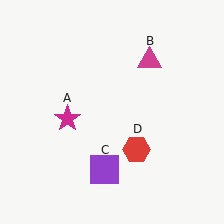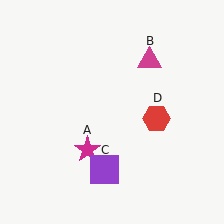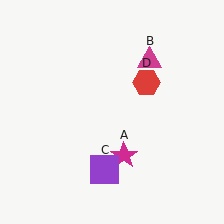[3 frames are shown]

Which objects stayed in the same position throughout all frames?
Magenta triangle (object B) and purple square (object C) remained stationary.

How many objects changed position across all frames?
2 objects changed position: magenta star (object A), red hexagon (object D).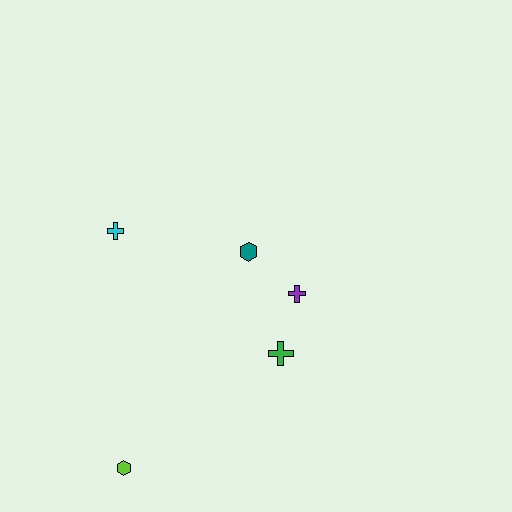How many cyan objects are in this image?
There is 1 cyan object.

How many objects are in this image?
There are 5 objects.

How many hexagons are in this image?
There are 2 hexagons.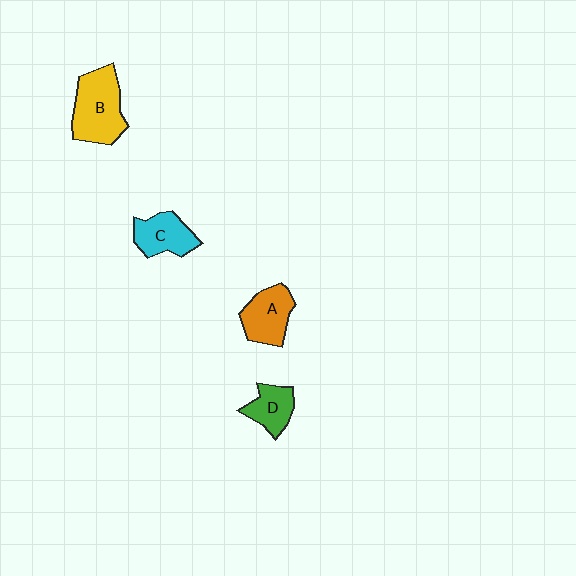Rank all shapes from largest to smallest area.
From largest to smallest: B (yellow), A (orange), C (cyan), D (green).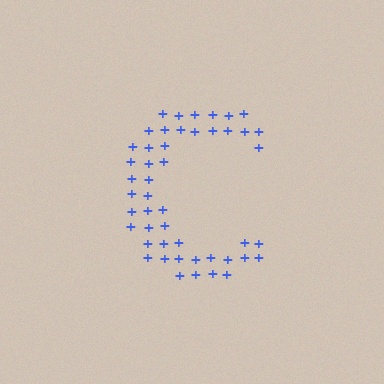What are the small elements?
The small elements are plus signs.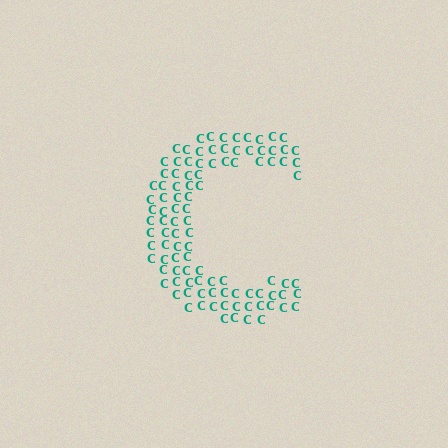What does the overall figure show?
The overall figure shows the letter C.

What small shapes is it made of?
It is made of small letter C's.